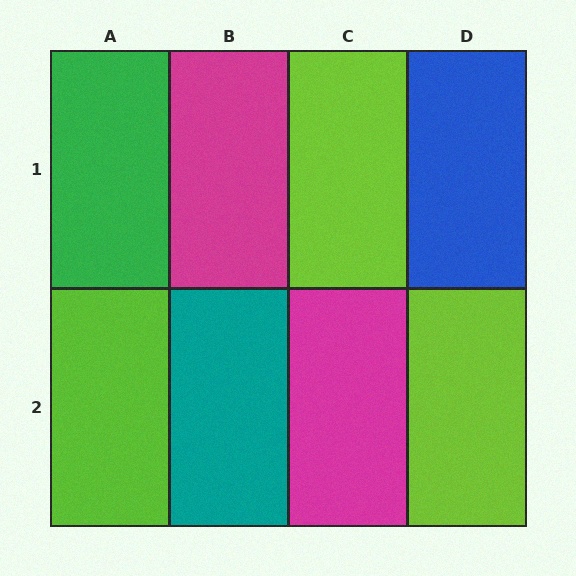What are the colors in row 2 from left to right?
Lime, teal, magenta, lime.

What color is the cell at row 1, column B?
Magenta.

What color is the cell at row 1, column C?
Lime.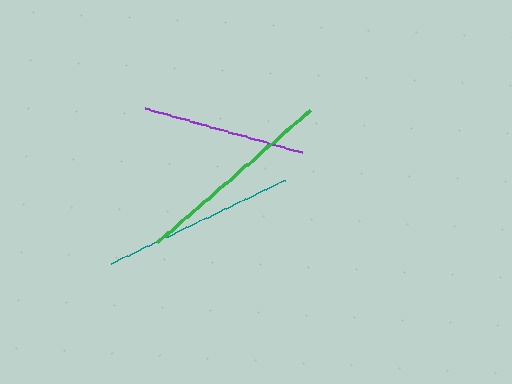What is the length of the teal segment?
The teal segment is approximately 193 pixels long.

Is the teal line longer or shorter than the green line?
The green line is longer than the teal line.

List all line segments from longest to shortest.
From longest to shortest: green, teal, purple.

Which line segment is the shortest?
The purple line is the shortest at approximately 163 pixels.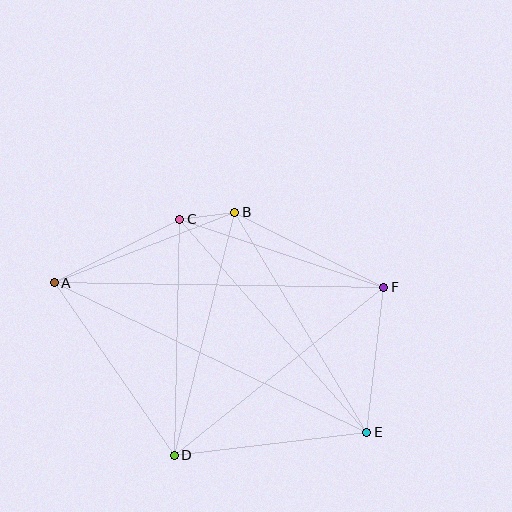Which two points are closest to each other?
Points B and C are closest to each other.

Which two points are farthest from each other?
Points A and E are farthest from each other.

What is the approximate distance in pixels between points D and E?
The distance between D and E is approximately 194 pixels.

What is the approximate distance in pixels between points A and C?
The distance between A and C is approximately 140 pixels.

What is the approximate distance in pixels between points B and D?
The distance between B and D is approximately 251 pixels.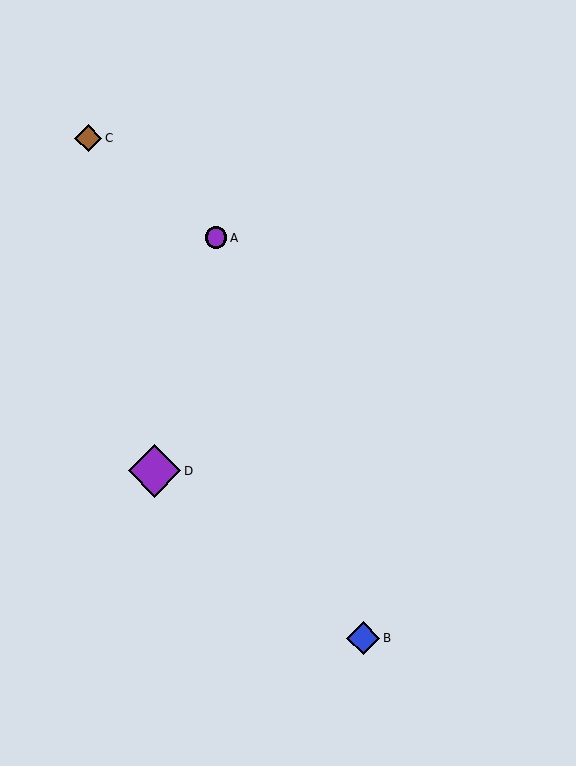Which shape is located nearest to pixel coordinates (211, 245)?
The purple circle (labeled A) at (216, 238) is nearest to that location.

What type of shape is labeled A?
Shape A is a purple circle.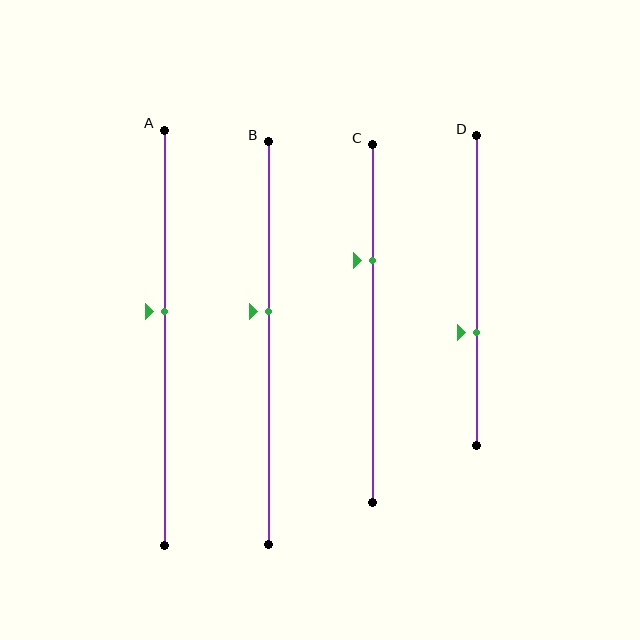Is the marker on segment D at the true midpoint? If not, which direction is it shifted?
No, the marker on segment D is shifted downward by about 14% of the segment length.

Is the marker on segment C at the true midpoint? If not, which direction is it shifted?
No, the marker on segment C is shifted upward by about 18% of the segment length.